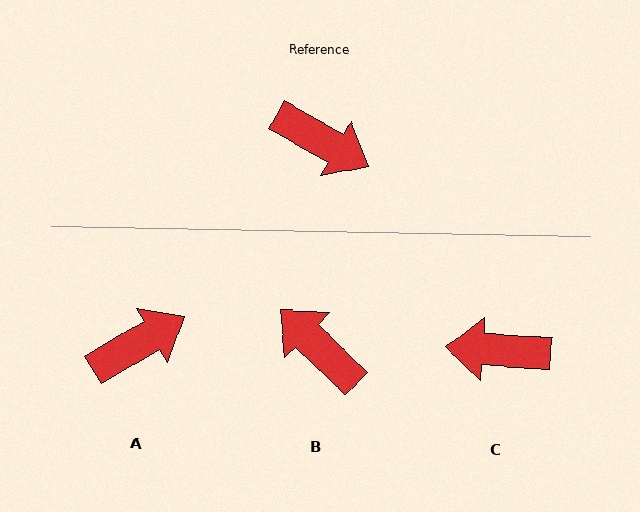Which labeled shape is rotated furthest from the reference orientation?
B, about 165 degrees away.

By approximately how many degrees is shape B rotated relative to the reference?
Approximately 165 degrees counter-clockwise.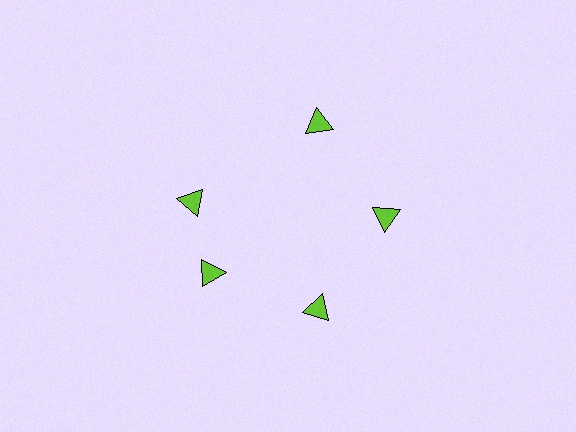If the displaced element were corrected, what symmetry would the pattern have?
It would have 5-fold rotational symmetry — the pattern would map onto itself every 72 degrees.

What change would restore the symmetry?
The symmetry would be restored by rotating it back into even spacing with its neighbors so that all 5 triangles sit at equal angles and equal distance from the center.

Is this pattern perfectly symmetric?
No. The 5 lime triangles are arranged in a ring, but one element near the 10 o'clock position is rotated out of alignment along the ring, breaking the 5-fold rotational symmetry.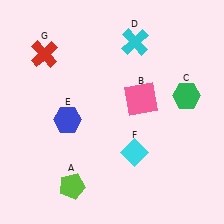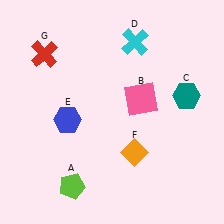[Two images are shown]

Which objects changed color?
C changed from green to teal. F changed from cyan to orange.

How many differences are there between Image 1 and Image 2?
There are 2 differences between the two images.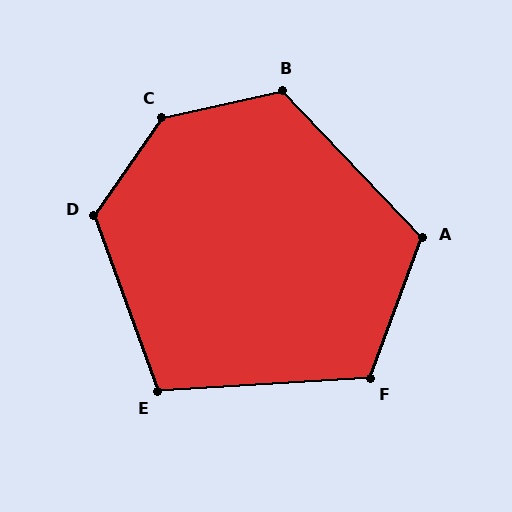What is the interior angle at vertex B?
Approximately 121 degrees (obtuse).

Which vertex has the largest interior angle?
C, at approximately 138 degrees.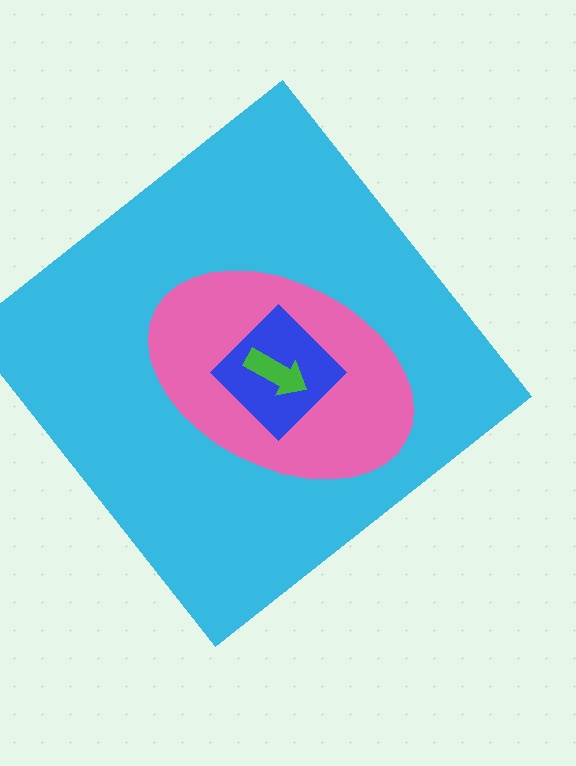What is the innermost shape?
The green arrow.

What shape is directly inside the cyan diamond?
The pink ellipse.